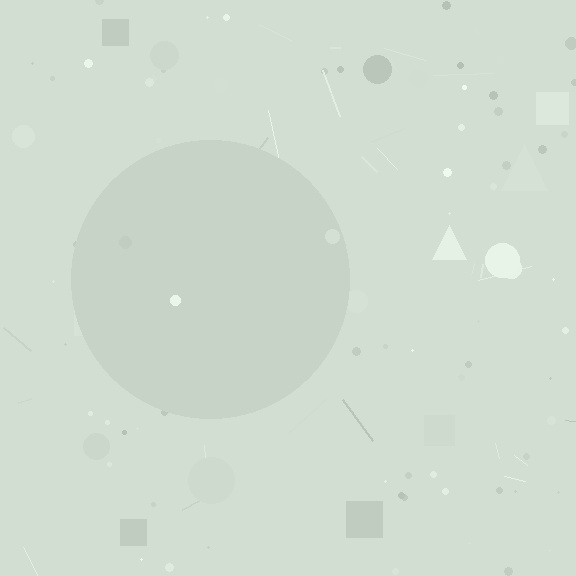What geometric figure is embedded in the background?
A circle is embedded in the background.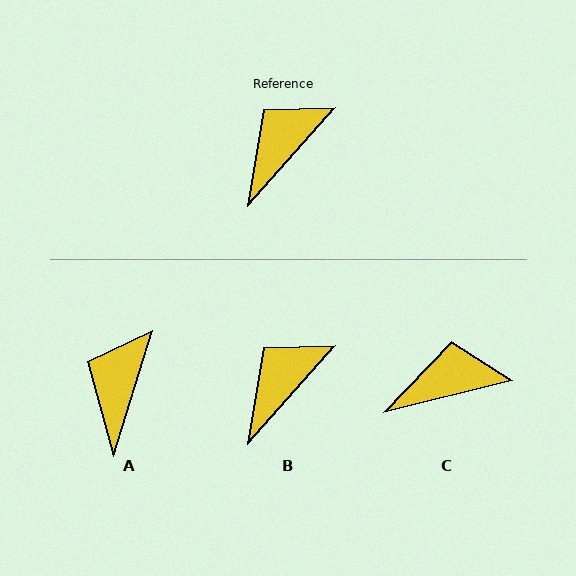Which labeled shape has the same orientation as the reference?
B.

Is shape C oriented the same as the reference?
No, it is off by about 35 degrees.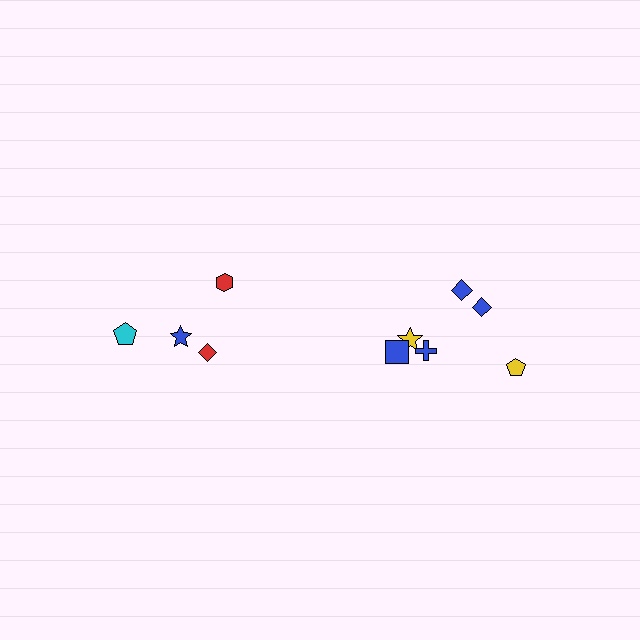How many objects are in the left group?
There are 4 objects.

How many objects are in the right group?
There are 6 objects.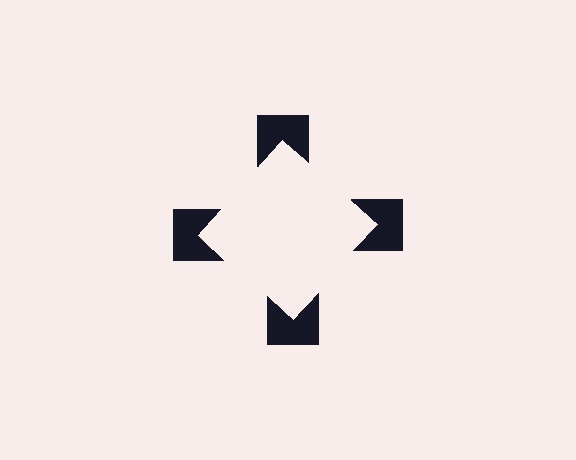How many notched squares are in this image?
There are 4 — one at each vertex of the illusory square.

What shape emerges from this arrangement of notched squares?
An illusory square — its edges are inferred from the aligned wedge cuts in the notched squares, not physically drawn.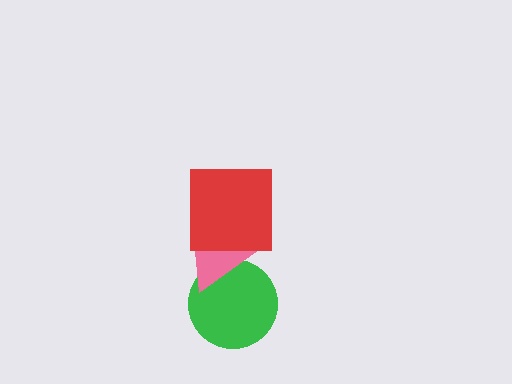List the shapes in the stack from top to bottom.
From top to bottom: the red square, the pink triangle, the green circle.